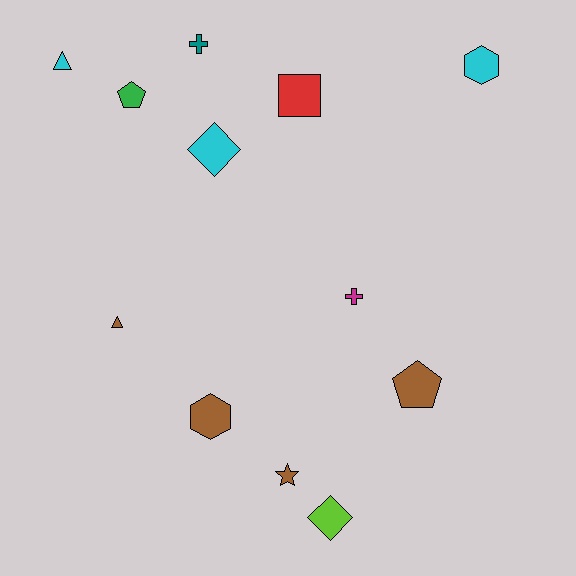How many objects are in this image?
There are 12 objects.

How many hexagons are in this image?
There are 2 hexagons.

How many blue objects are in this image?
There are no blue objects.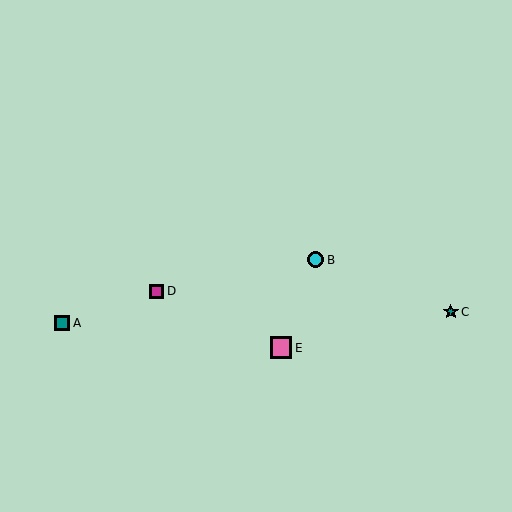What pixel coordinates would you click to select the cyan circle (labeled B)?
Click at (316, 260) to select the cyan circle B.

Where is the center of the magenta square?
The center of the magenta square is at (157, 291).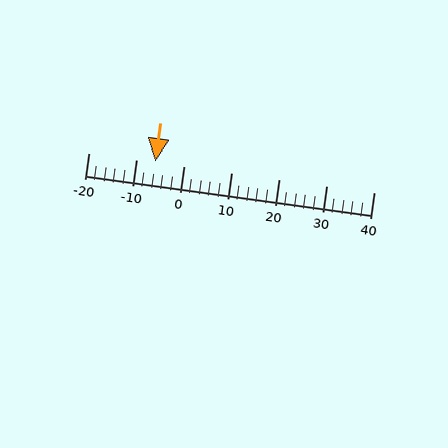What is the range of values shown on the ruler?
The ruler shows values from -20 to 40.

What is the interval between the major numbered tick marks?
The major tick marks are spaced 10 units apart.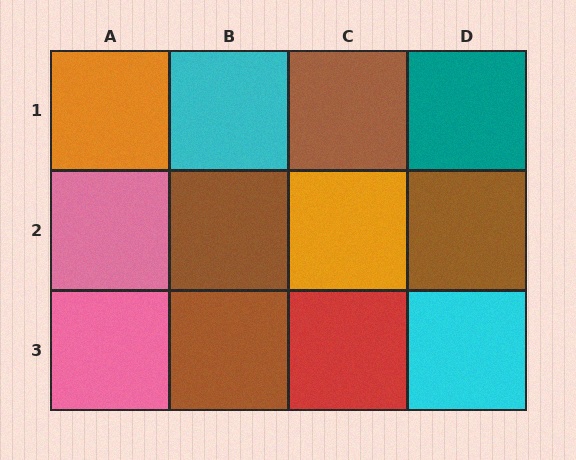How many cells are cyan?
2 cells are cyan.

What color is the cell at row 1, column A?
Orange.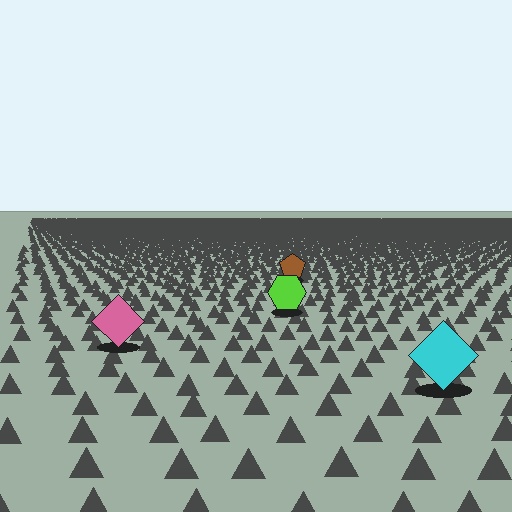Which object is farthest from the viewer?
The brown pentagon is farthest from the viewer. It appears smaller and the ground texture around it is denser.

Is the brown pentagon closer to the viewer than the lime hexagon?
No. The lime hexagon is closer — you can tell from the texture gradient: the ground texture is coarser near it.